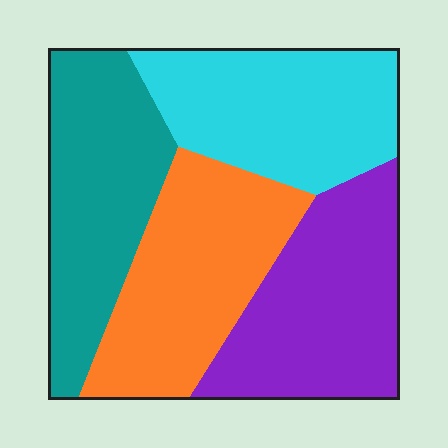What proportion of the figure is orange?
Orange takes up between a sixth and a third of the figure.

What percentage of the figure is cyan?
Cyan takes up about one quarter (1/4) of the figure.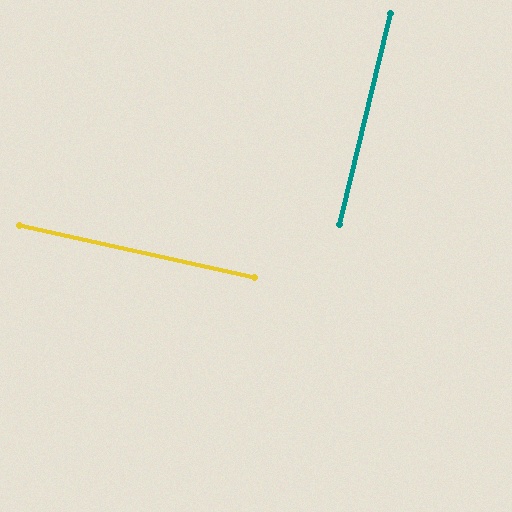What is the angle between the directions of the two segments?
Approximately 89 degrees.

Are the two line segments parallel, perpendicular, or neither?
Perpendicular — they meet at approximately 89°.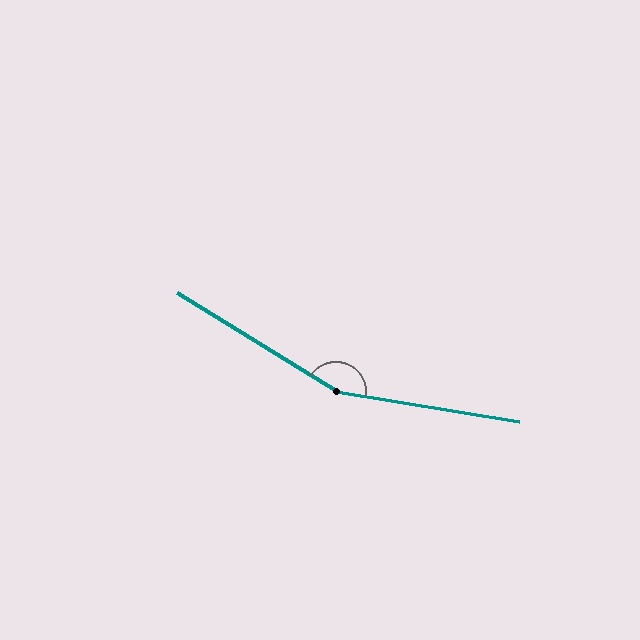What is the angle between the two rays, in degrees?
Approximately 158 degrees.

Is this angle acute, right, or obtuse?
It is obtuse.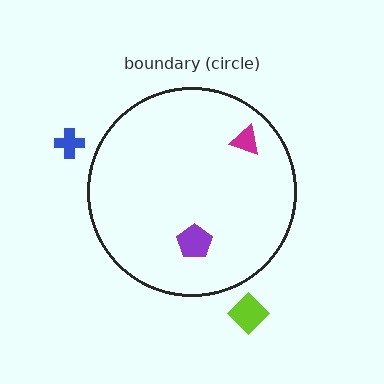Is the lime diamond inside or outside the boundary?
Outside.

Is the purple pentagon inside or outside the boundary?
Inside.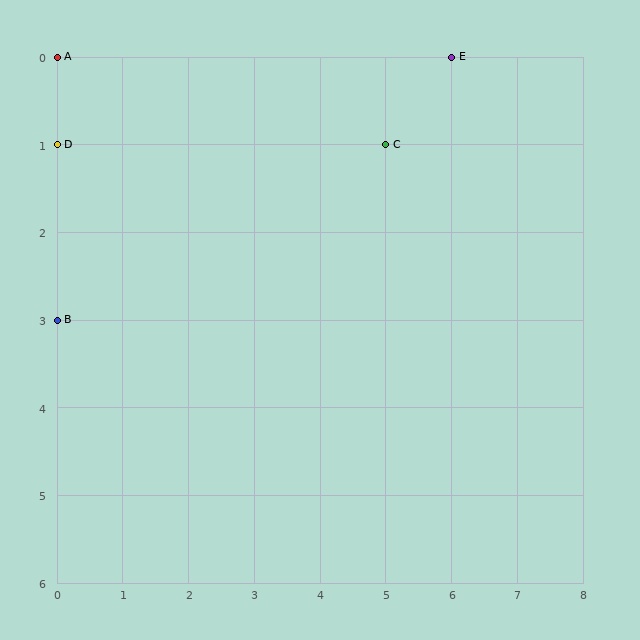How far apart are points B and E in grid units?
Points B and E are 6 columns and 3 rows apart (about 6.7 grid units diagonally).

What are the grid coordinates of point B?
Point B is at grid coordinates (0, 3).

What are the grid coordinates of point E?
Point E is at grid coordinates (6, 0).